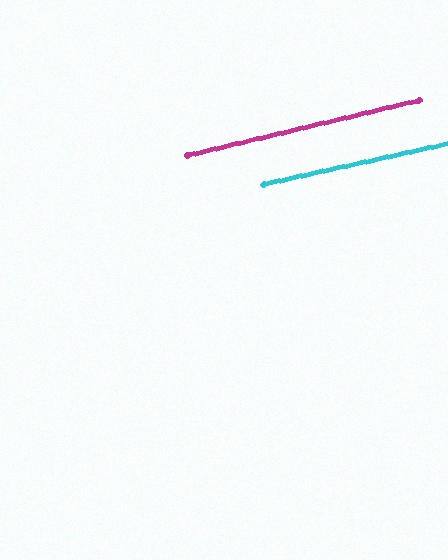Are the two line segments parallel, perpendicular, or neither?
Parallel — their directions differ by only 1.0°.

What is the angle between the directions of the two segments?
Approximately 1 degree.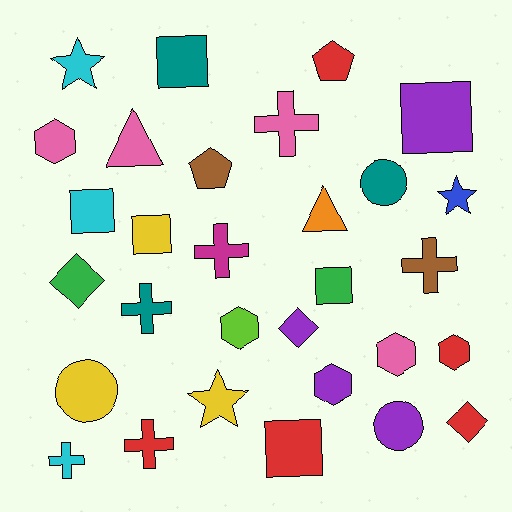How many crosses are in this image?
There are 6 crosses.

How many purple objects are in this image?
There are 4 purple objects.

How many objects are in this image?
There are 30 objects.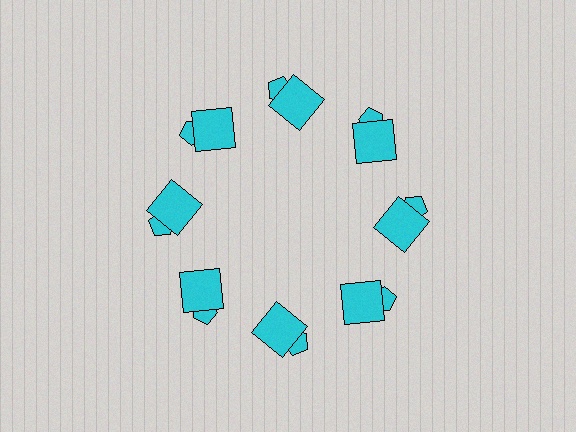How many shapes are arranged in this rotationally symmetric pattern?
There are 16 shapes, arranged in 8 groups of 2.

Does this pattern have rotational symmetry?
Yes, this pattern has 8-fold rotational symmetry. It looks the same after rotating 45 degrees around the center.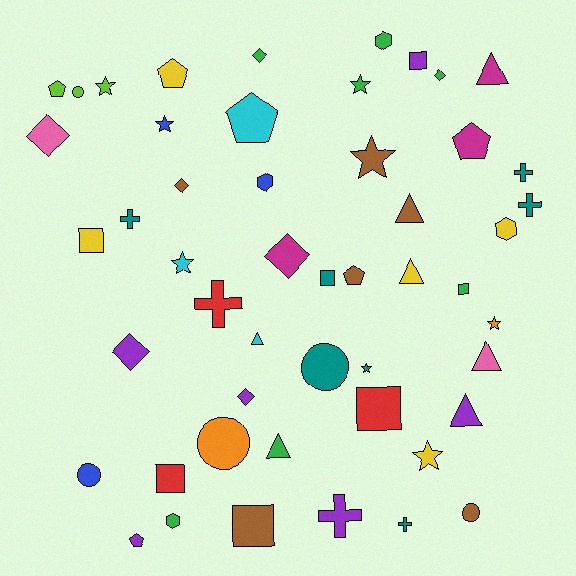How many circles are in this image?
There are 5 circles.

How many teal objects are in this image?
There are 7 teal objects.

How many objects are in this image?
There are 50 objects.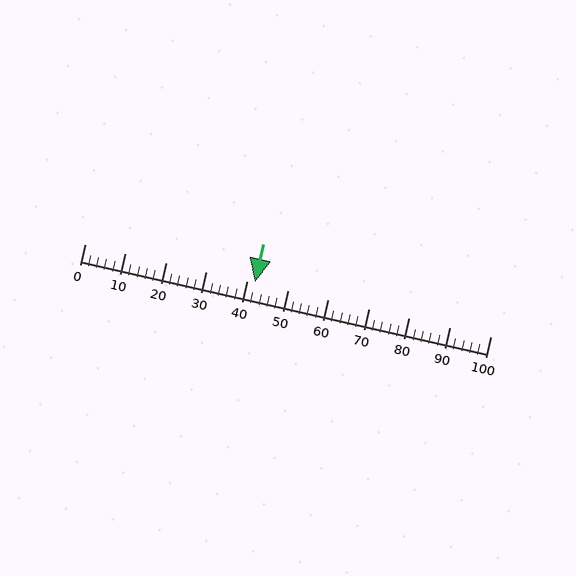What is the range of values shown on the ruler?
The ruler shows values from 0 to 100.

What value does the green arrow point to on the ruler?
The green arrow points to approximately 42.